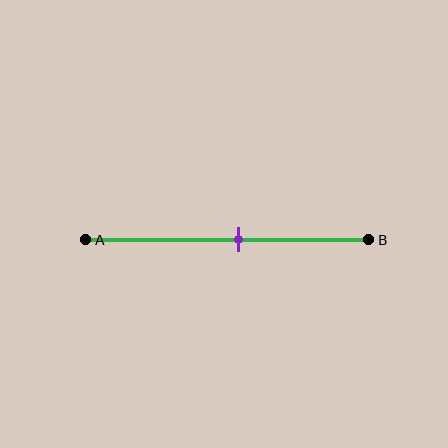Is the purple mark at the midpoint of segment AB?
No, the mark is at about 55% from A, not at the 50% midpoint.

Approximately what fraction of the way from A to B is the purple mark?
The purple mark is approximately 55% of the way from A to B.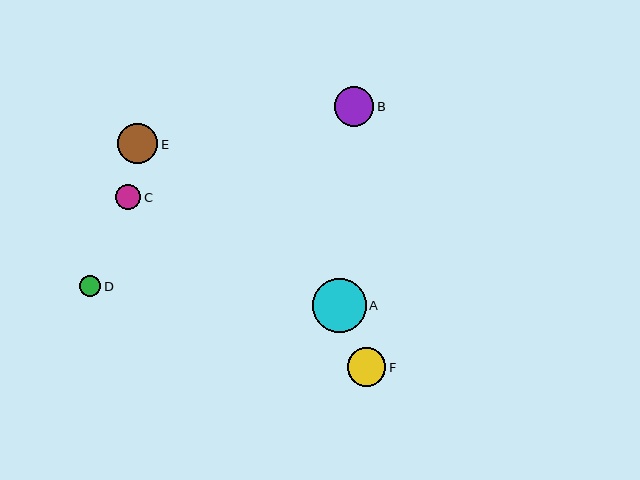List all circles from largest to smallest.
From largest to smallest: A, E, B, F, C, D.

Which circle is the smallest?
Circle D is the smallest with a size of approximately 21 pixels.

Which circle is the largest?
Circle A is the largest with a size of approximately 54 pixels.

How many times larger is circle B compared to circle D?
Circle B is approximately 1.9 times the size of circle D.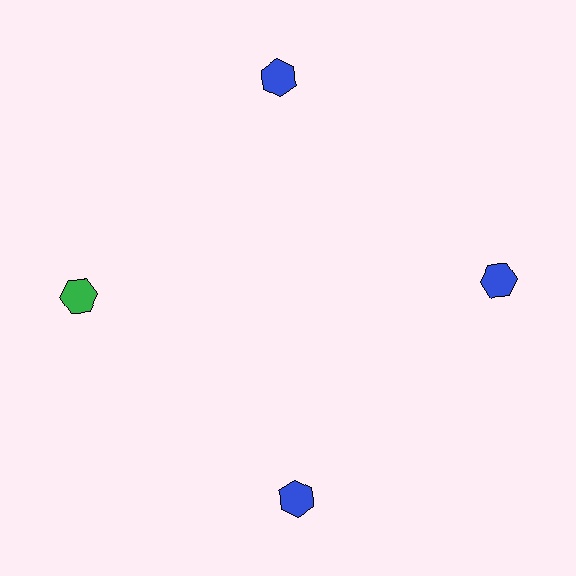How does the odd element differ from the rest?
It has a different color: green instead of blue.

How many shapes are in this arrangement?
There are 4 shapes arranged in a ring pattern.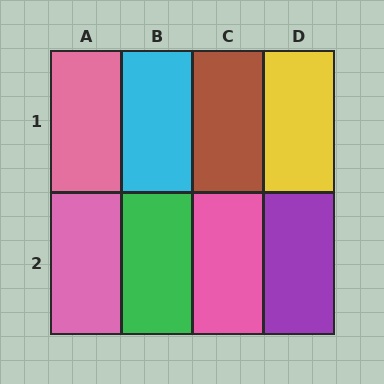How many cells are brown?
1 cell is brown.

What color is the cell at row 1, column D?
Yellow.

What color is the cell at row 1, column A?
Pink.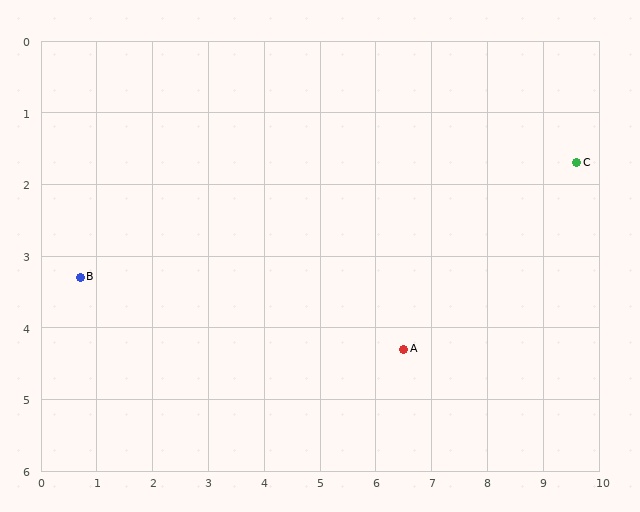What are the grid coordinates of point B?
Point B is at approximately (0.7, 3.3).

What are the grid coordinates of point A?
Point A is at approximately (6.5, 4.3).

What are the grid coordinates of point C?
Point C is at approximately (9.6, 1.7).